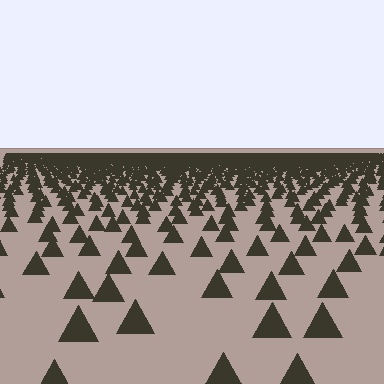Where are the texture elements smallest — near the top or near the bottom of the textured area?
Near the top.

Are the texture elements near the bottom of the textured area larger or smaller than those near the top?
Larger. Near the bottom, elements are closer to the viewer and appear at a bigger on-screen size.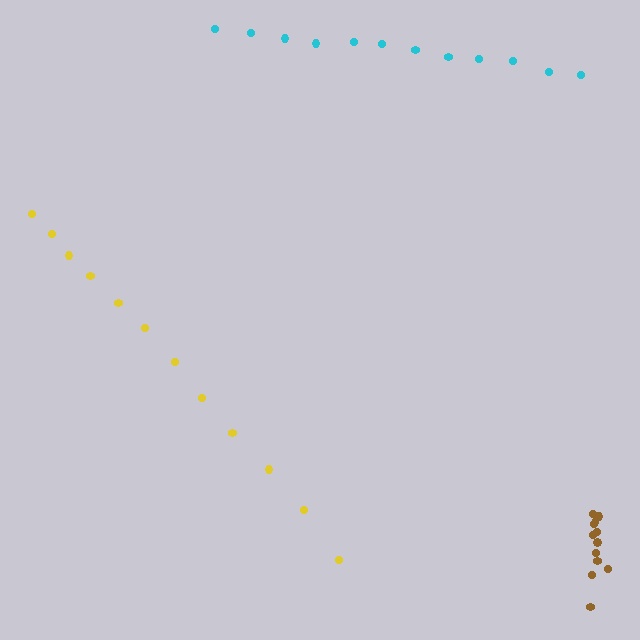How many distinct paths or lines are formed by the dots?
There are 3 distinct paths.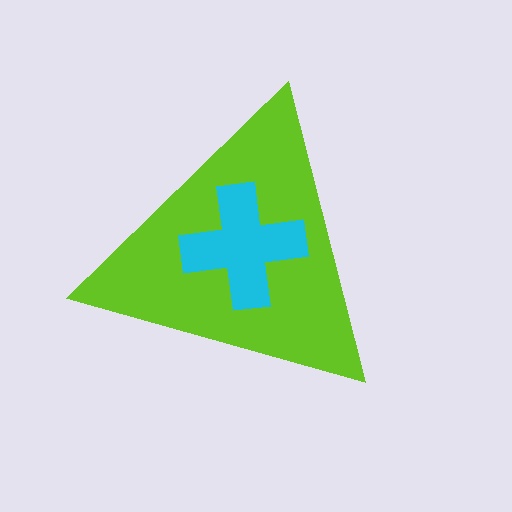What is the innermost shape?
The cyan cross.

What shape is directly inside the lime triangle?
The cyan cross.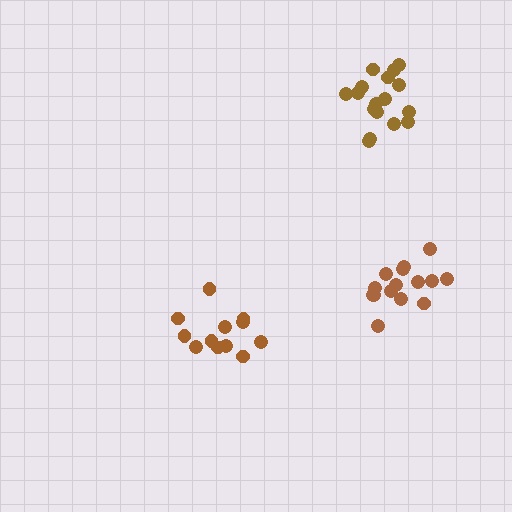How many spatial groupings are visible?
There are 3 spatial groupings.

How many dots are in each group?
Group 1: 12 dots, Group 2: 17 dots, Group 3: 15 dots (44 total).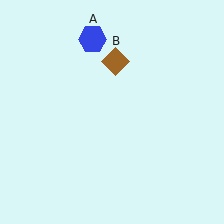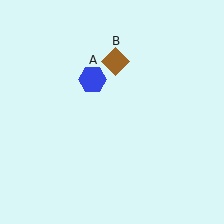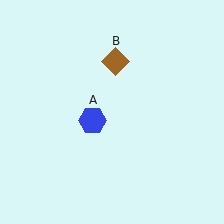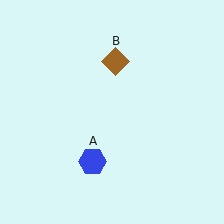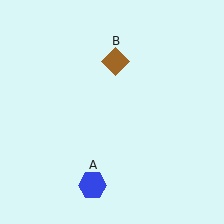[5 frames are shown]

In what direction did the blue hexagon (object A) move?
The blue hexagon (object A) moved down.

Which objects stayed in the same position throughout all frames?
Brown diamond (object B) remained stationary.